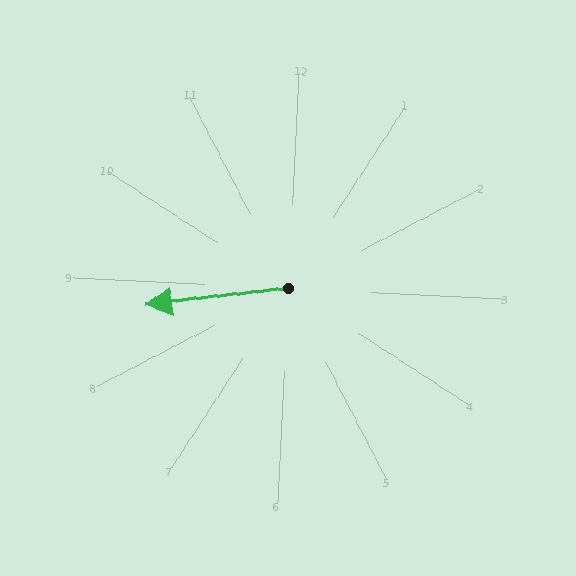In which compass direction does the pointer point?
West.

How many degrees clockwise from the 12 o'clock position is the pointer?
Approximately 260 degrees.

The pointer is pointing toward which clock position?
Roughly 9 o'clock.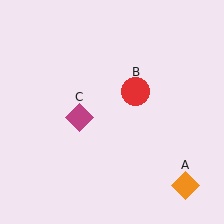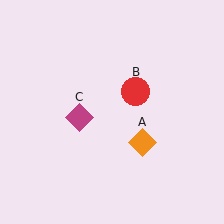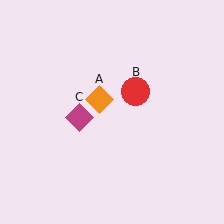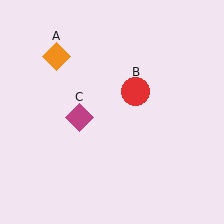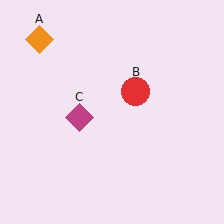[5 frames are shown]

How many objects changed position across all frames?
1 object changed position: orange diamond (object A).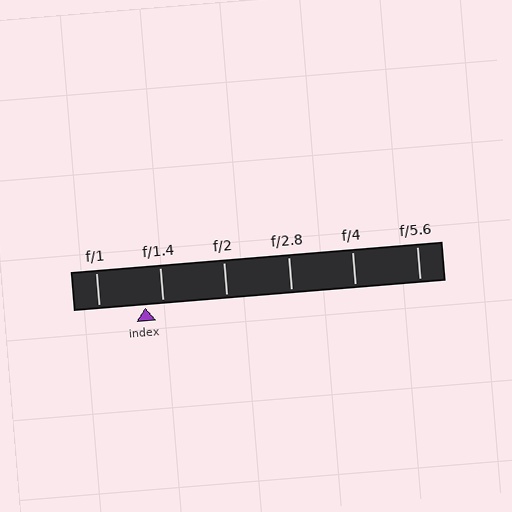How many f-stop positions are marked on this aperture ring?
There are 6 f-stop positions marked.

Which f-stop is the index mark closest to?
The index mark is closest to f/1.4.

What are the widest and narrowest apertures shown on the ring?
The widest aperture shown is f/1 and the narrowest is f/5.6.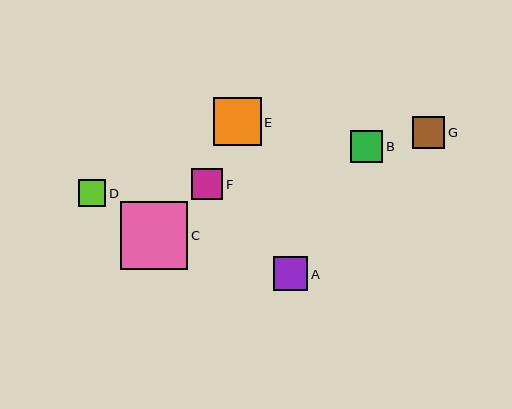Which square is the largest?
Square C is the largest with a size of approximately 68 pixels.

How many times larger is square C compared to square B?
Square C is approximately 2.1 times the size of square B.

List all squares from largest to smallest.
From largest to smallest: C, E, A, B, G, F, D.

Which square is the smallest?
Square D is the smallest with a size of approximately 27 pixels.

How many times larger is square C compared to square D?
Square C is approximately 2.5 times the size of square D.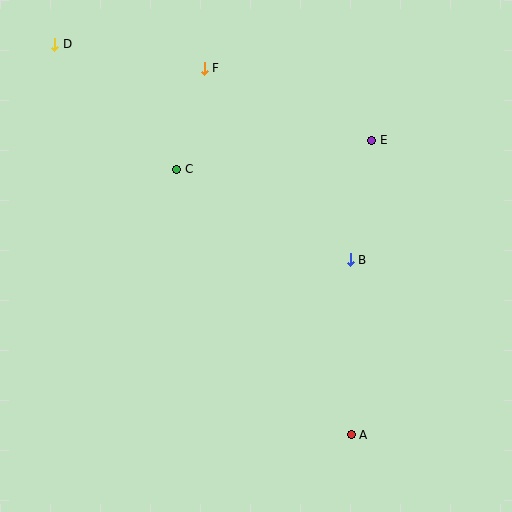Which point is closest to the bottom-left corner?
Point A is closest to the bottom-left corner.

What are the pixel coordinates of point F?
Point F is at (204, 68).